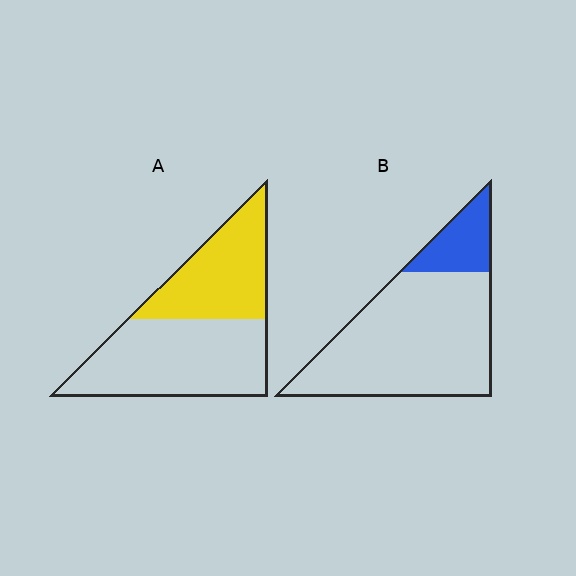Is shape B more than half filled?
No.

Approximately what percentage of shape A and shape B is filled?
A is approximately 40% and B is approximately 20%.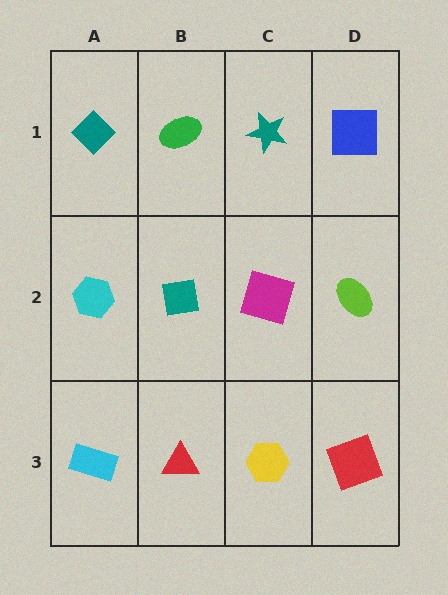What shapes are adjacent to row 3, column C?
A magenta square (row 2, column C), a red triangle (row 3, column B), a red square (row 3, column D).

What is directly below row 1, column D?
A lime ellipse.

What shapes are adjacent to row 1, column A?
A cyan hexagon (row 2, column A), a green ellipse (row 1, column B).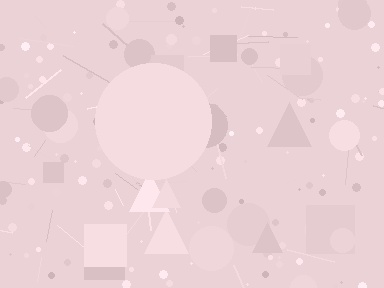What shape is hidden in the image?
A circle is hidden in the image.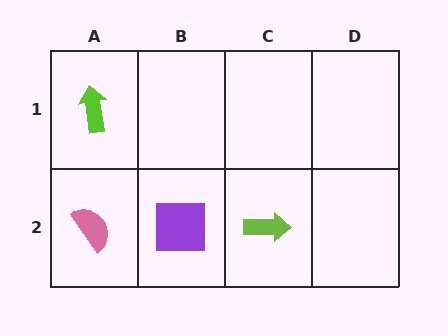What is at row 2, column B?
A purple square.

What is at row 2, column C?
A lime arrow.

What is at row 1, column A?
A lime arrow.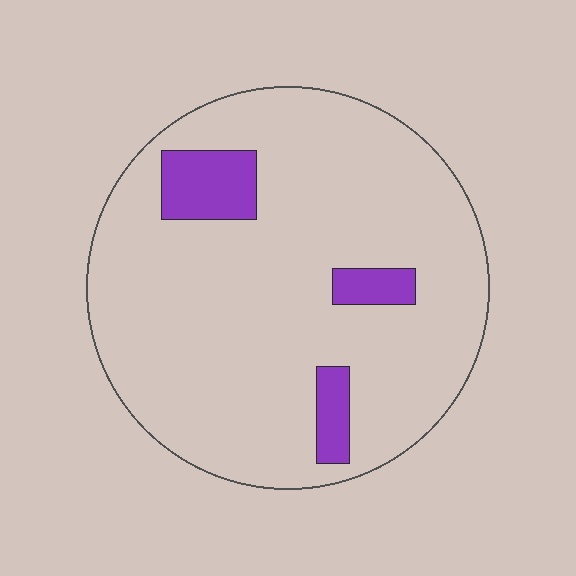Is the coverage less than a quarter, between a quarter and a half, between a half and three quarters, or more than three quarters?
Less than a quarter.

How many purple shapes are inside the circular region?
3.